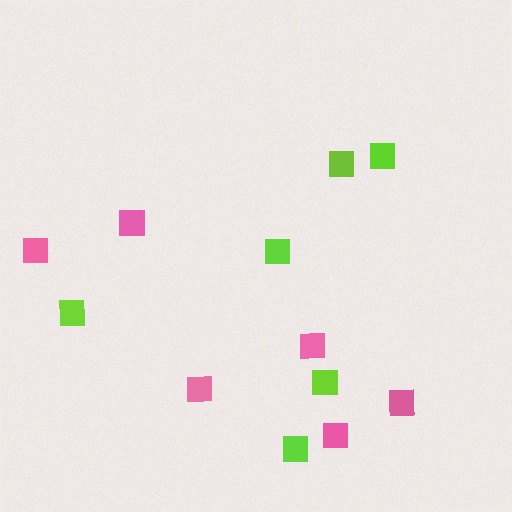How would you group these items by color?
There are 2 groups: one group of pink squares (6) and one group of lime squares (6).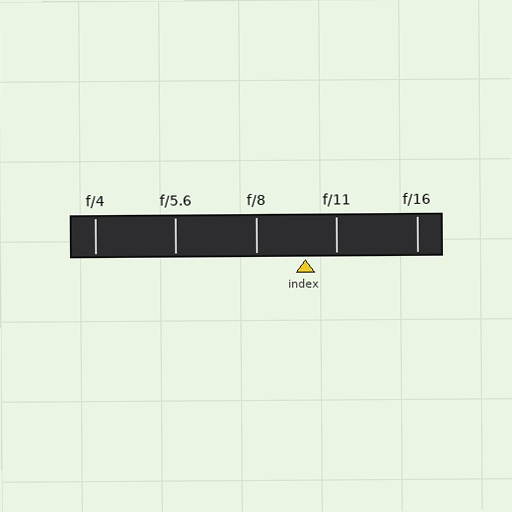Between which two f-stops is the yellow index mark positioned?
The index mark is between f/8 and f/11.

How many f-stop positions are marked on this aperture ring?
There are 5 f-stop positions marked.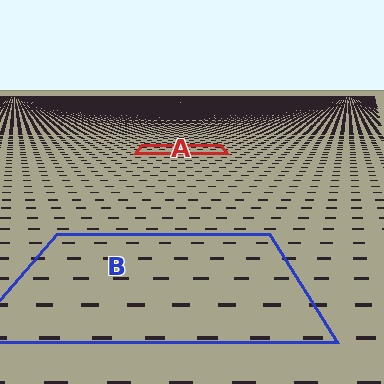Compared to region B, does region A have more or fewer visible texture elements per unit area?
Region A has more texture elements per unit area — they are packed more densely because it is farther away.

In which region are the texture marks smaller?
The texture marks are smaller in region A, because it is farther away.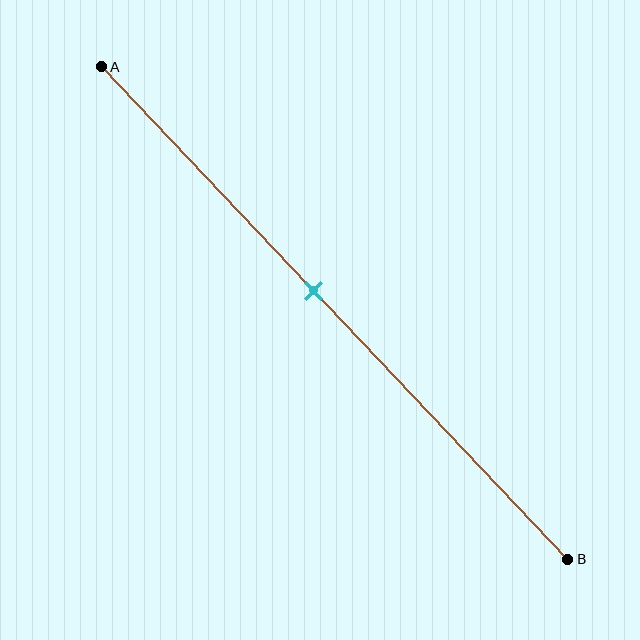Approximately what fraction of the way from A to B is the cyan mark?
The cyan mark is approximately 45% of the way from A to B.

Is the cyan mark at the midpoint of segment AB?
No, the mark is at about 45% from A, not at the 50% midpoint.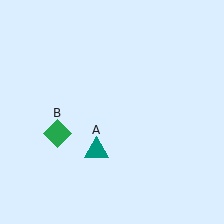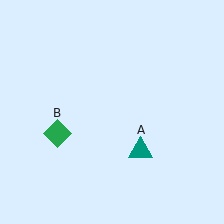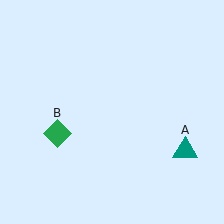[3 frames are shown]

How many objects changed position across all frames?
1 object changed position: teal triangle (object A).